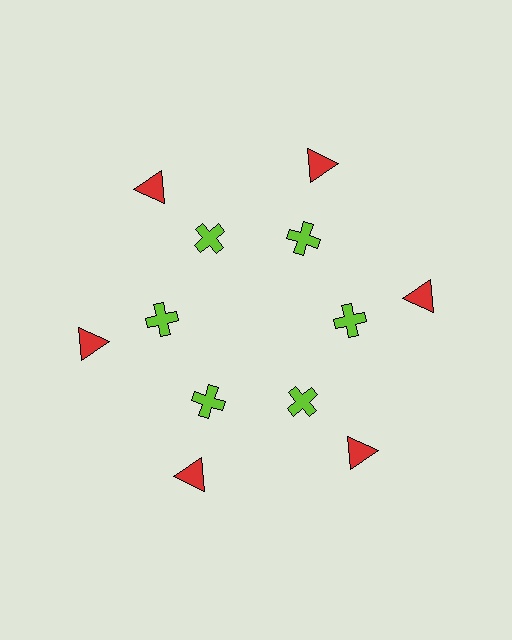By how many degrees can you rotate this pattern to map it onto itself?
The pattern maps onto itself every 60 degrees of rotation.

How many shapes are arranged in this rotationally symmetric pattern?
There are 12 shapes, arranged in 6 groups of 2.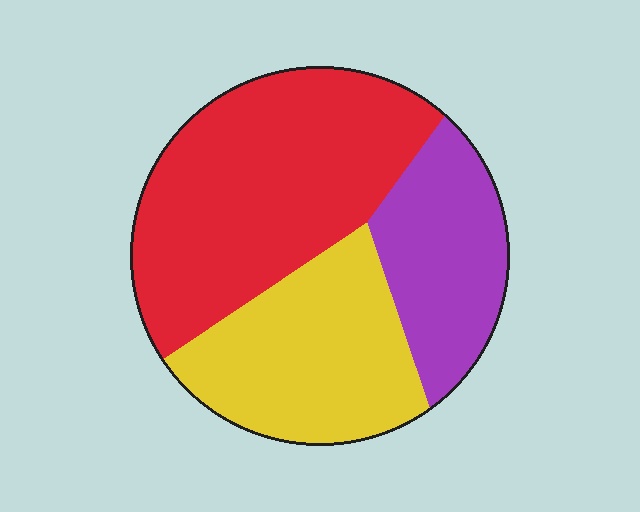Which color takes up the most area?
Red, at roughly 45%.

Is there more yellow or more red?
Red.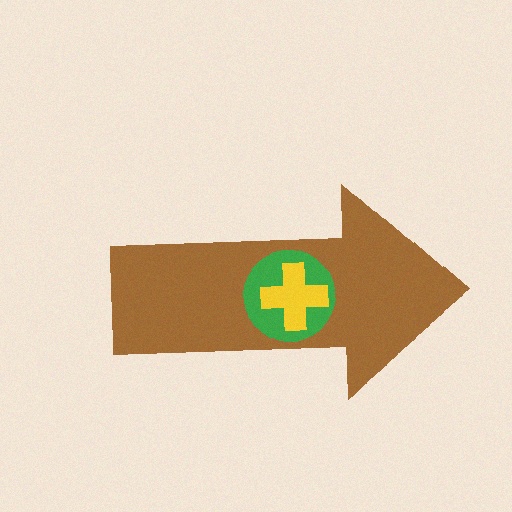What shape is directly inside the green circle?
The yellow cross.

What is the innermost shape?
The yellow cross.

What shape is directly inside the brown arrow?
The green circle.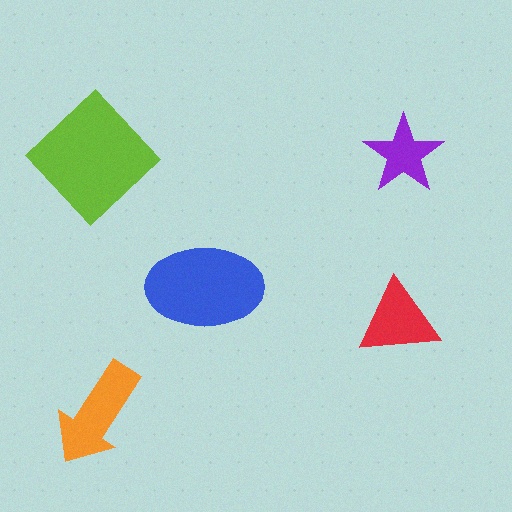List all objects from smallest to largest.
The purple star, the red triangle, the orange arrow, the blue ellipse, the lime diamond.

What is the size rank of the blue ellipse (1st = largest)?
2nd.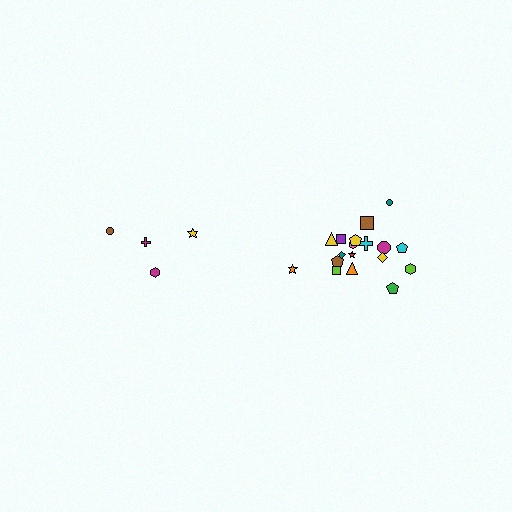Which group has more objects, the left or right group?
The right group.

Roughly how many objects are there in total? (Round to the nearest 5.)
Roughly 20 objects in total.